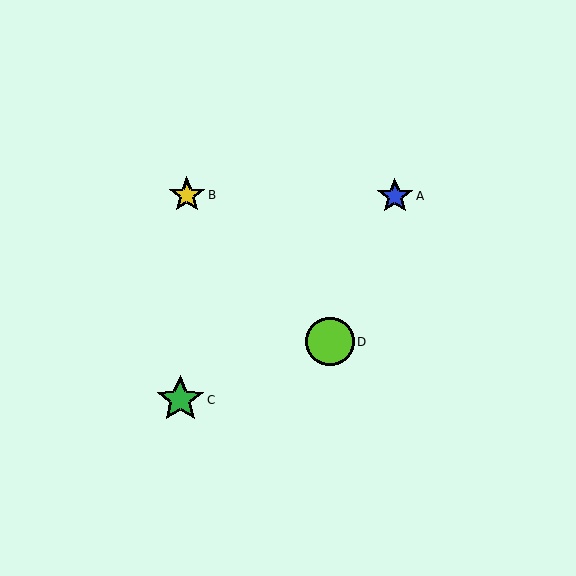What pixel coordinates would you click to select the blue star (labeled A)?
Click at (395, 196) to select the blue star A.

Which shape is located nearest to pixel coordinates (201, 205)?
The yellow star (labeled B) at (187, 195) is nearest to that location.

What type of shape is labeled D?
Shape D is a lime circle.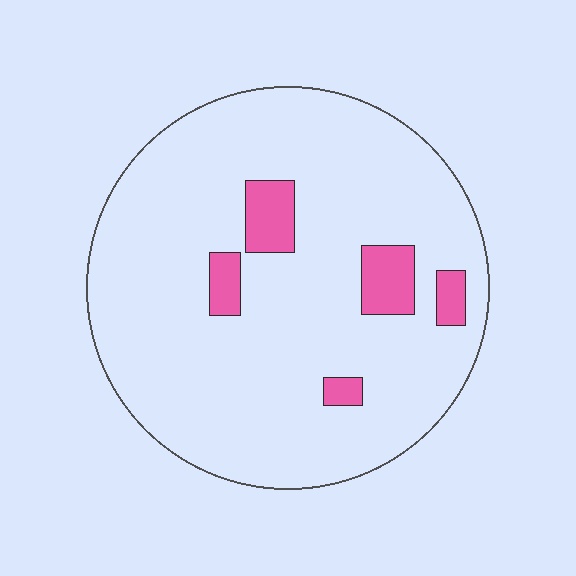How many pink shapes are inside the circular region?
5.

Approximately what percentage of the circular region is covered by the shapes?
Approximately 10%.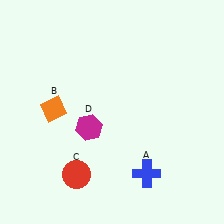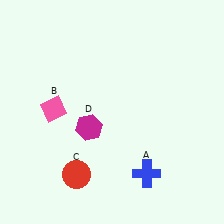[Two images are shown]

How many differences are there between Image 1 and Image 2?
There is 1 difference between the two images.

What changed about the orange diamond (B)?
In Image 1, B is orange. In Image 2, it changed to pink.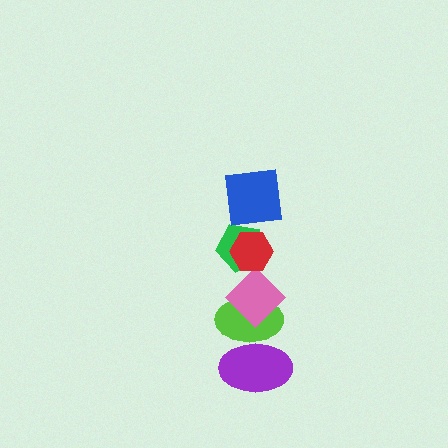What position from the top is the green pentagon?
The green pentagon is 3rd from the top.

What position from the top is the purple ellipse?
The purple ellipse is 6th from the top.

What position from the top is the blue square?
The blue square is 1st from the top.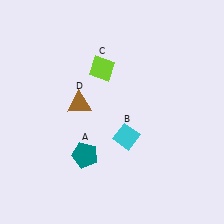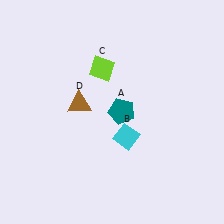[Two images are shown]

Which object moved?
The teal pentagon (A) moved up.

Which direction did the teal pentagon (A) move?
The teal pentagon (A) moved up.